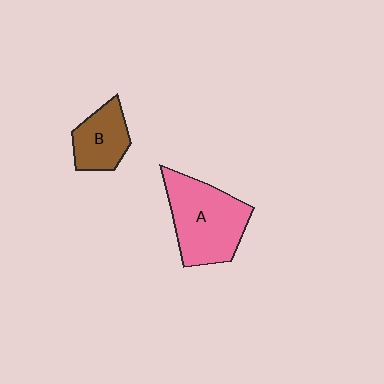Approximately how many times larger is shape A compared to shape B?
Approximately 1.8 times.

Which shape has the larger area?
Shape A (pink).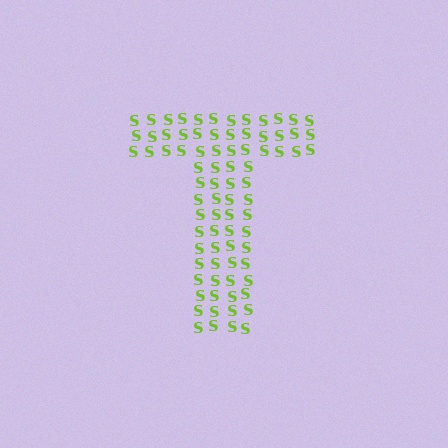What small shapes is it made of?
It is made of small letter S's.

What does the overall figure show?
The overall figure shows the letter T.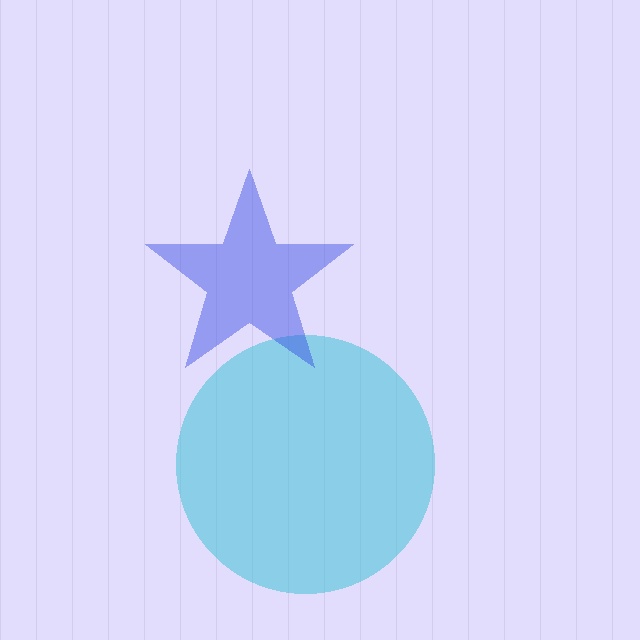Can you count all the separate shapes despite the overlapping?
Yes, there are 2 separate shapes.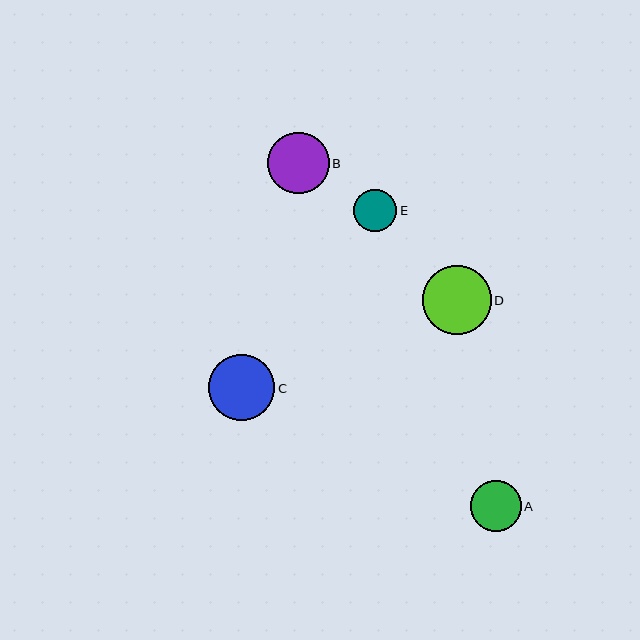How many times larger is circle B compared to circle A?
Circle B is approximately 1.2 times the size of circle A.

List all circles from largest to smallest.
From largest to smallest: D, C, B, A, E.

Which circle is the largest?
Circle D is the largest with a size of approximately 69 pixels.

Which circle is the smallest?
Circle E is the smallest with a size of approximately 43 pixels.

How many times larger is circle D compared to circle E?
Circle D is approximately 1.6 times the size of circle E.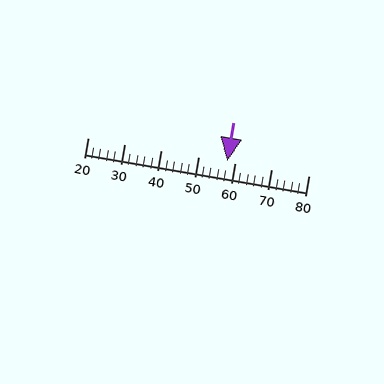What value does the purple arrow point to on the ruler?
The purple arrow points to approximately 58.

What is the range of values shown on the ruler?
The ruler shows values from 20 to 80.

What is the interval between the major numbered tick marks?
The major tick marks are spaced 10 units apart.